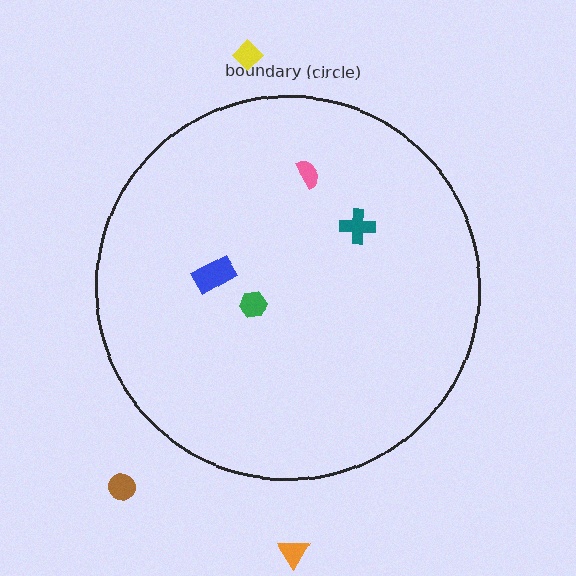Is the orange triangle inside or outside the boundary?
Outside.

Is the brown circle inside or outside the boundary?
Outside.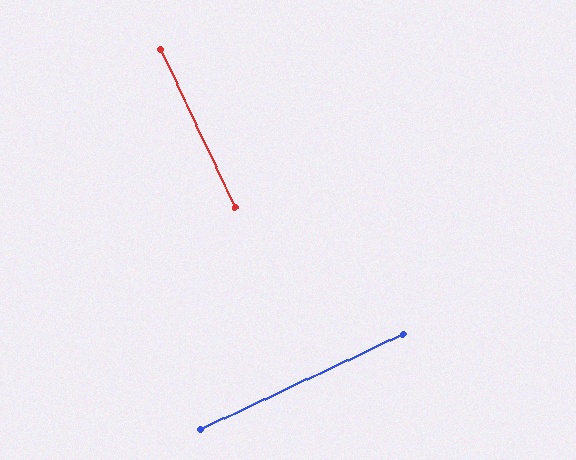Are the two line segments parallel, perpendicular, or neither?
Perpendicular — they meet at approximately 90°.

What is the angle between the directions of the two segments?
Approximately 90 degrees.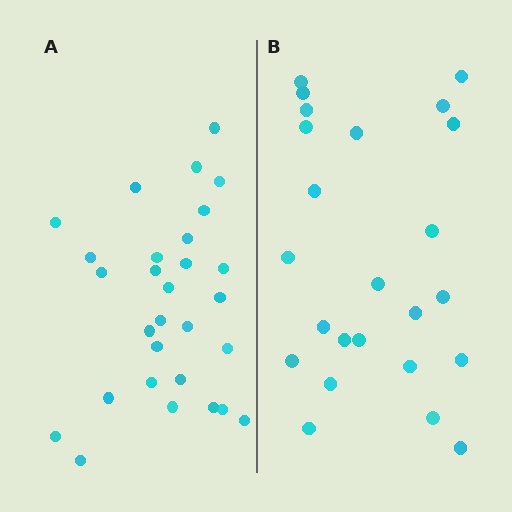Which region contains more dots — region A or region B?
Region A (the left region) has more dots.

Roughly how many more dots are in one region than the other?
Region A has about 5 more dots than region B.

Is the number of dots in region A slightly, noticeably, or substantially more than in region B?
Region A has only slightly more — the two regions are fairly close. The ratio is roughly 1.2 to 1.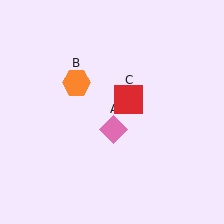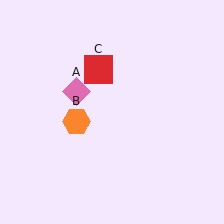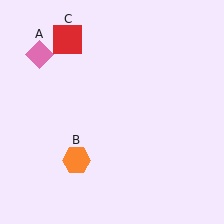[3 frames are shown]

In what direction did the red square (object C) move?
The red square (object C) moved up and to the left.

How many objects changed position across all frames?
3 objects changed position: pink diamond (object A), orange hexagon (object B), red square (object C).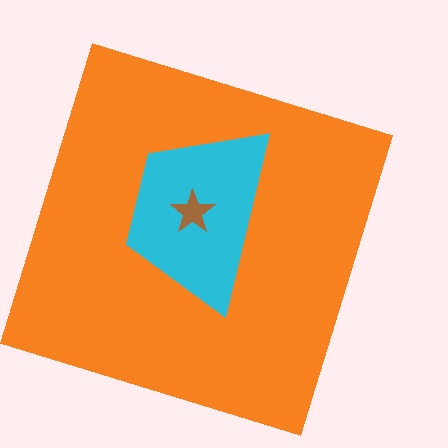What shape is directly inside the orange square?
The cyan trapezoid.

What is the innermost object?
The brown star.